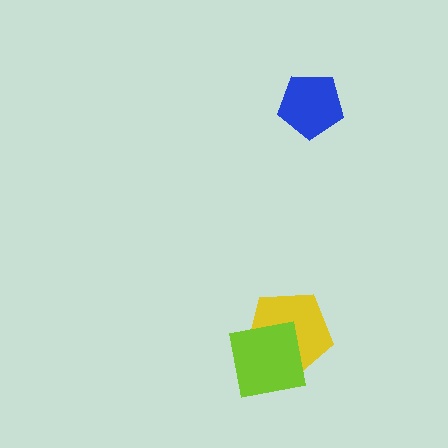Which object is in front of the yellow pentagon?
The lime square is in front of the yellow pentagon.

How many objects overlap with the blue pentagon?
0 objects overlap with the blue pentagon.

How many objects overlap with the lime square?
1 object overlaps with the lime square.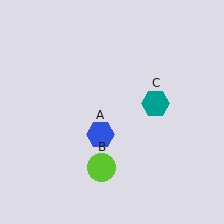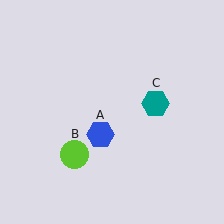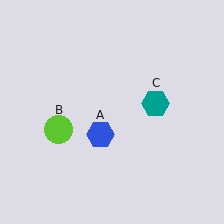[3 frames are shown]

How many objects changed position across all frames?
1 object changed position: lime circle (object B).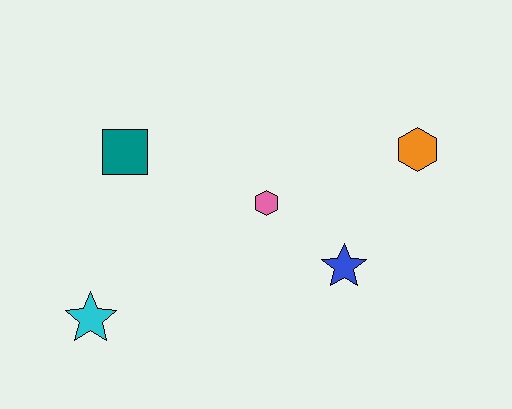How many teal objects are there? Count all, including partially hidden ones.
There is 1 teal object.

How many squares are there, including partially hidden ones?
There is 1 square.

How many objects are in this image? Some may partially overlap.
There are 5 objects.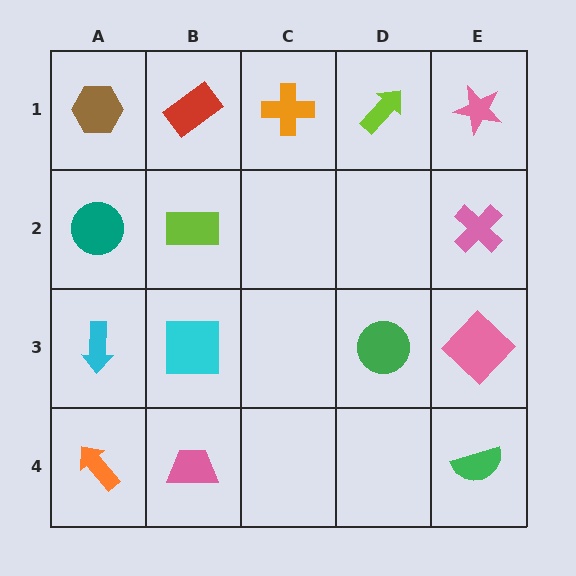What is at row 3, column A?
A cyan arrow.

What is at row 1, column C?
An orange cross.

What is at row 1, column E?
A pink star.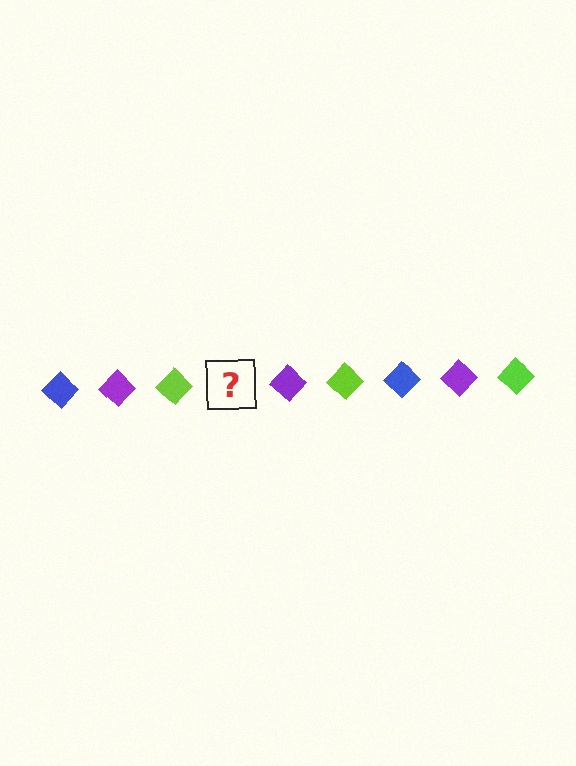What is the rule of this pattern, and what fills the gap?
The rule is that the pattern cycles through blue, purple, lime diamonds. The gap should be filled with a blue diamond.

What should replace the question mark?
The question mark should be replaced with a blue diamond.